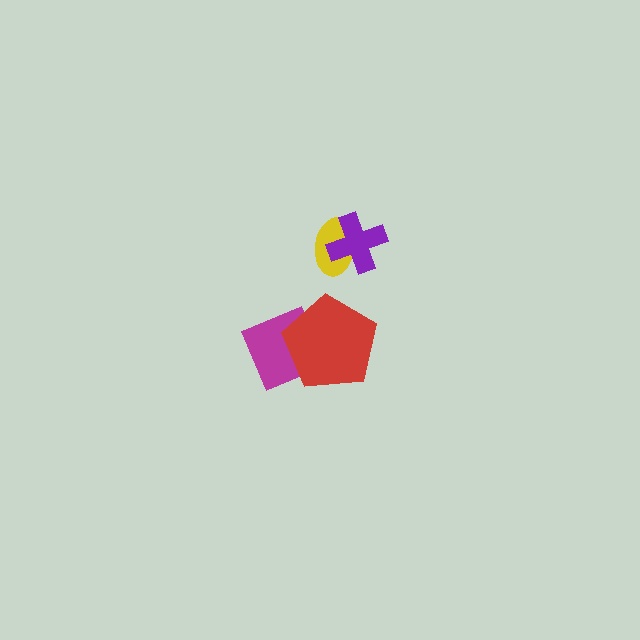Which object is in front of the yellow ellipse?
The purple cross is in front of the yellow ellipse.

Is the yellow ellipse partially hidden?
Yes, it is partially covered by another shape.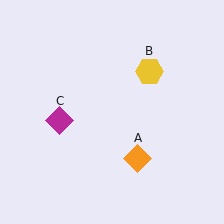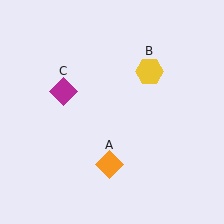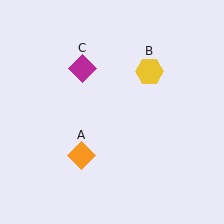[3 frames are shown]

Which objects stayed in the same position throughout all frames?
Yellow hexagon (object B) remained stationary.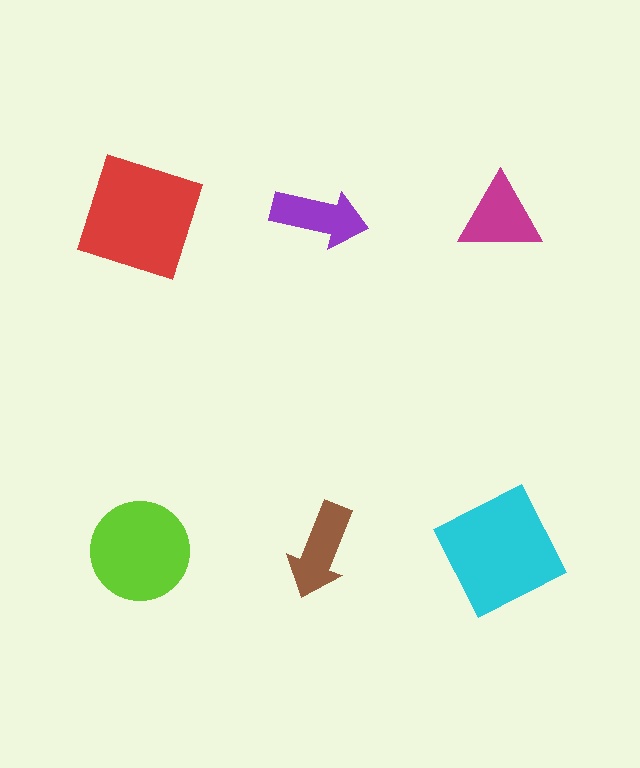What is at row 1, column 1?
A red square.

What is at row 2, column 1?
A lime circle.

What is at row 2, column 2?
A brown arrow.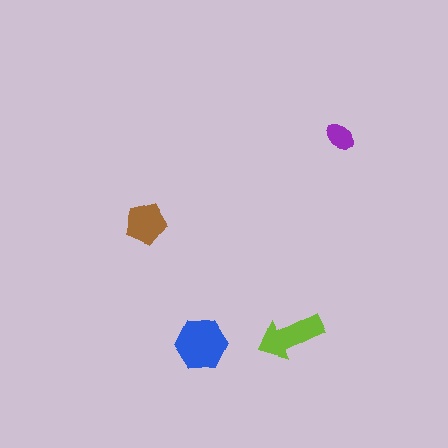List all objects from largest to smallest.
The blue hexagon, the lime arrow, the brown pentagon, the purple ellipse.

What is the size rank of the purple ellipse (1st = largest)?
4th.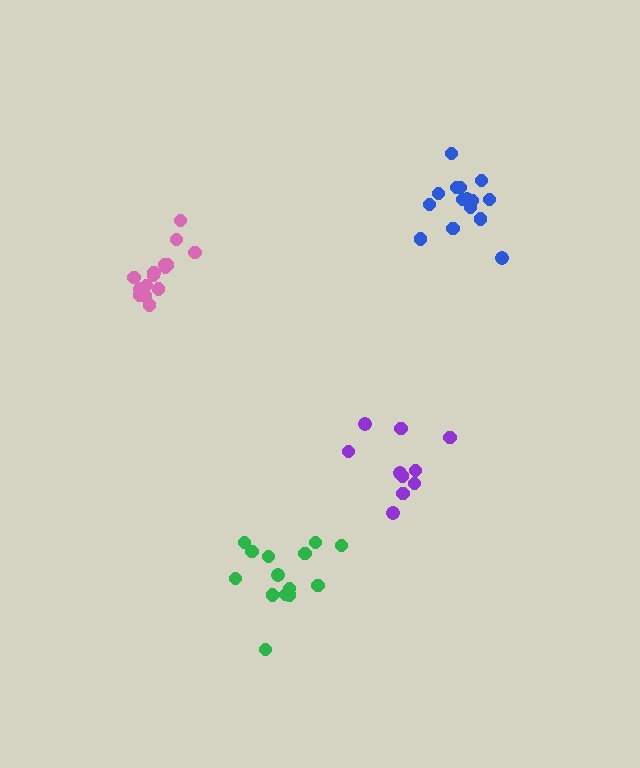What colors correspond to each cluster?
The clusters are colored: blue, green, pink, purple.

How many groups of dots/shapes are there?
There are 4 groups.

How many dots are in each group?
Group 1: 15 dots, Group 2: 14 dots, Group 3: 15 dots, Group 4: 10 dots (54 total).